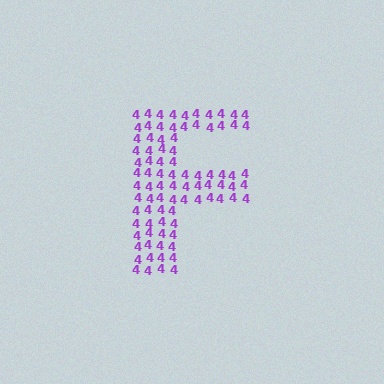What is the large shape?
The large shape is the letter F.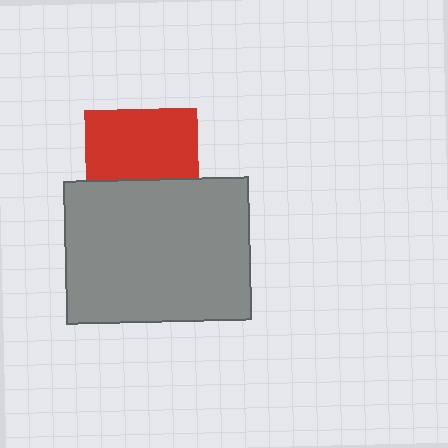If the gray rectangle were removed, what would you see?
You would see the complete red square.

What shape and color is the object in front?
The object in front is a gray rectangle.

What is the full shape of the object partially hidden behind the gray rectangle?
The partially hidden object is a red square.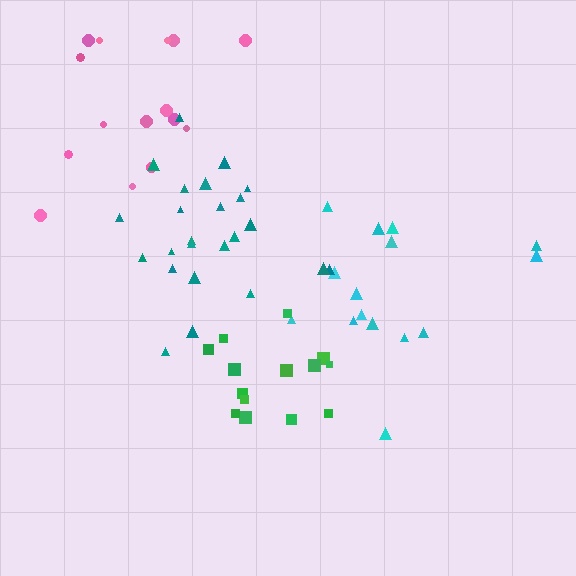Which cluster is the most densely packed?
Teal.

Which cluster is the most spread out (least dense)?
Pink.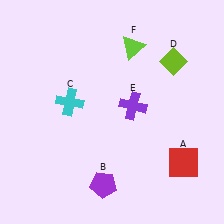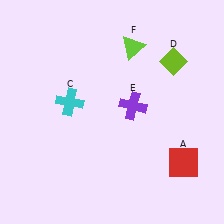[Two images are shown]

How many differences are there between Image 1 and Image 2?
There is 1 difference between the two images.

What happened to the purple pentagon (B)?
The purple pentagon (B) was removed in Image 2. It was in the bottom-left area of Image 1.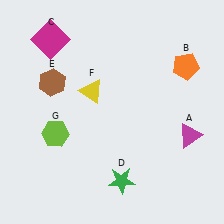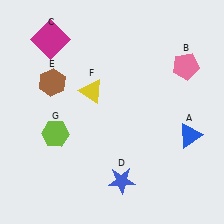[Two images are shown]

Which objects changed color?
A changed from magenta to blue. B changed from orange to pink. D changed from green to blue.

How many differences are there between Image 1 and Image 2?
There are 3 differences between the two images.